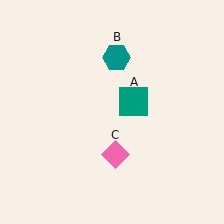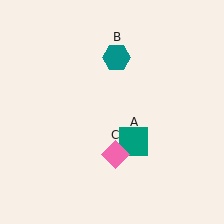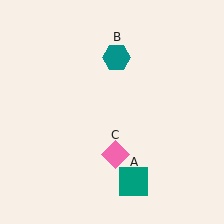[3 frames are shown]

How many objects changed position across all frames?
1 object changed position: teal square (object A).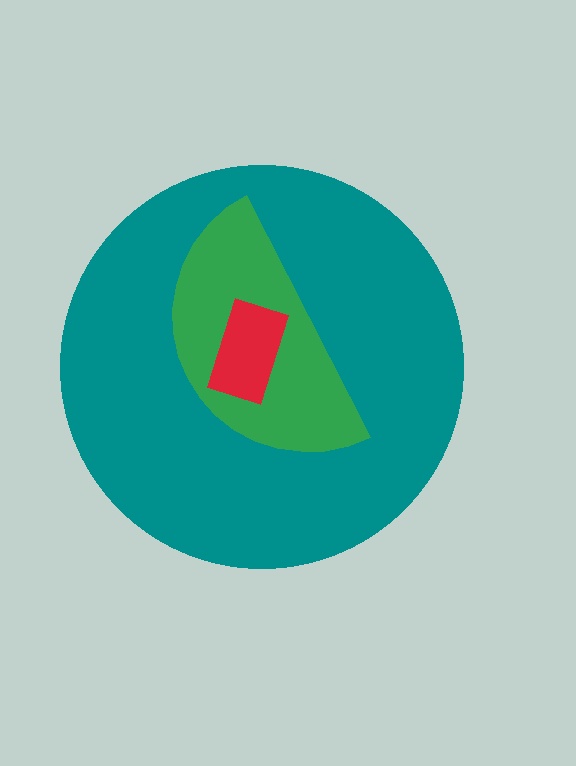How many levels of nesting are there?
3.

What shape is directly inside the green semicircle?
The red rectangle.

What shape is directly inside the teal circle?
The green semicircle.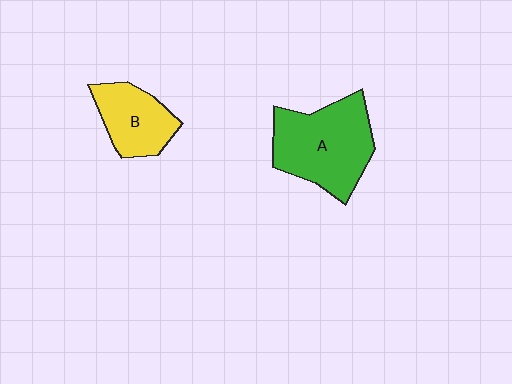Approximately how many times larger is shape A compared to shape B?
Approximately 1.7 times.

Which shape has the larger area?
Shape A (green).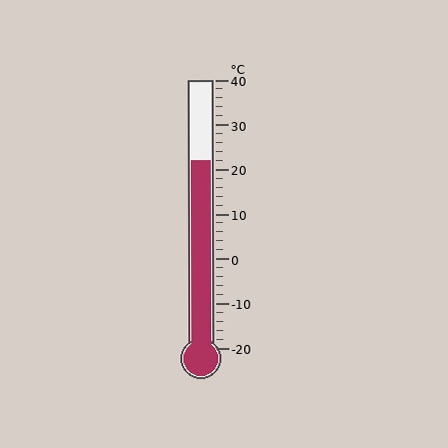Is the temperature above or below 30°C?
The temperature is below 30°C.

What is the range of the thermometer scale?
The thermometer scale ranges from -20°C to 40°C.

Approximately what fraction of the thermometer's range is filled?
The thermometer is filled to approximately 70% of its range.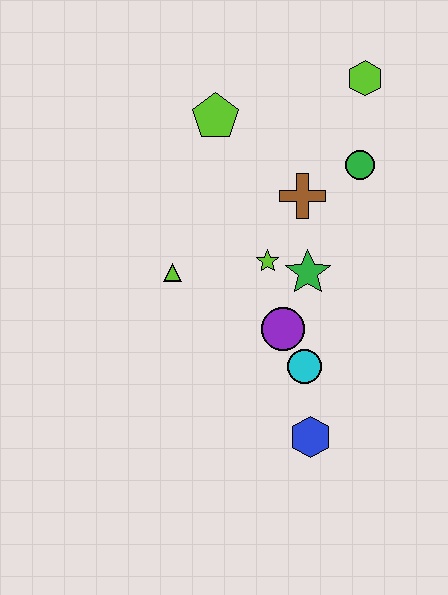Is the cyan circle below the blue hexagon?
No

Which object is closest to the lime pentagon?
The brown cross is closest to the lime pentagon.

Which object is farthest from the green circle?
The blue hexagon is farthest from the green circle.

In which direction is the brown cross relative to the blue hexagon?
The brown cross is above the blue hexagon.